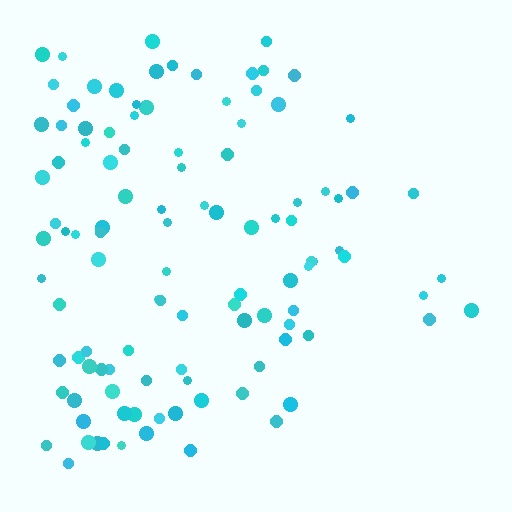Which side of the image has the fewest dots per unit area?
The right.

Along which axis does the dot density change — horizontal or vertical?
Horizontal.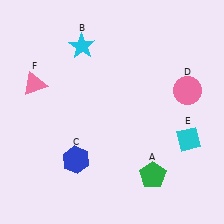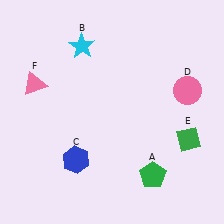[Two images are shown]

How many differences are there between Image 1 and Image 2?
There is 1 difference between the two images.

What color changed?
The diamond (E) changed from cyan in Image 1 to green in Image 2.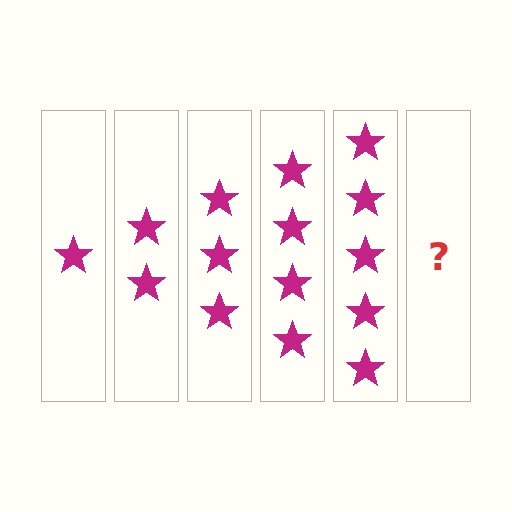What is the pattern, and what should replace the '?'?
The pattern is that each step adds one more star. The '?' should be 6 stars.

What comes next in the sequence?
The next element should be 6 stars.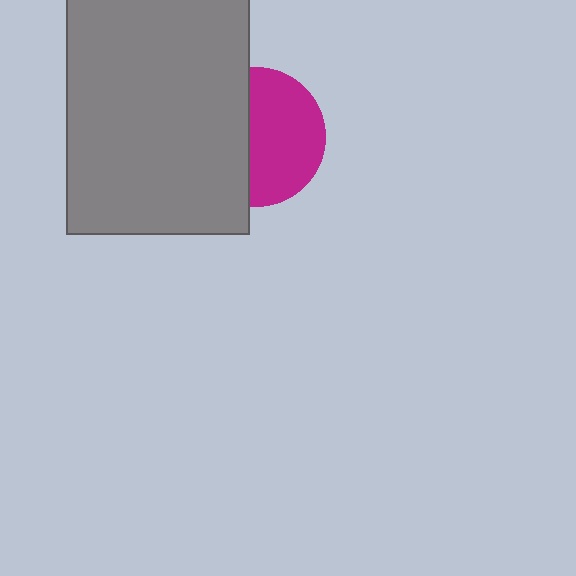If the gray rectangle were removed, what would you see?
You would see the complete magenta circle.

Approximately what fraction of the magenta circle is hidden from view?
Roughly 44% of the magenta circle is hidden behind the gray rectangle.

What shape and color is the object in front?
The object in front is a gray rectangle.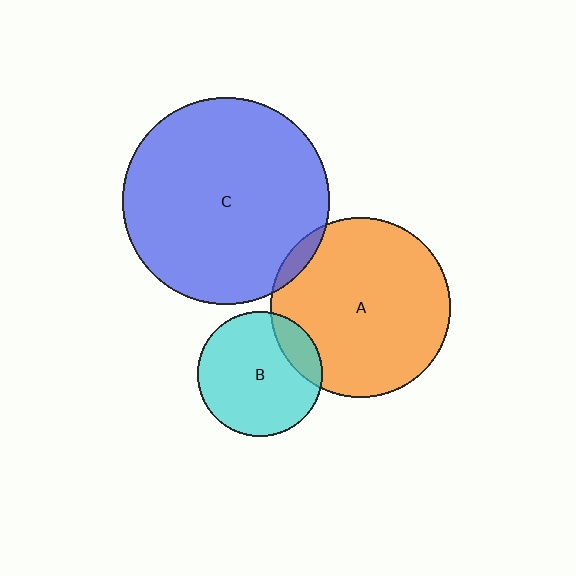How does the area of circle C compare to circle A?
Approximately 1.3 times.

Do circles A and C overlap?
Yes.